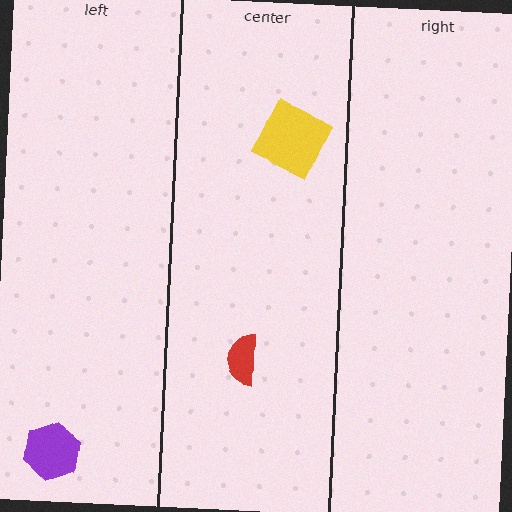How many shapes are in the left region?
1.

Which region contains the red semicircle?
The center region.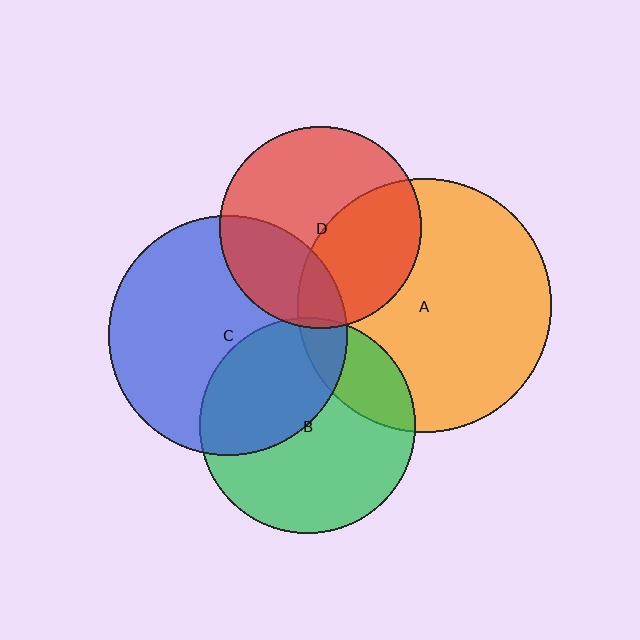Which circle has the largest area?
Circle A (orange).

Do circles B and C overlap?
Yes.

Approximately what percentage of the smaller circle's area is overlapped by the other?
Approximately 40%.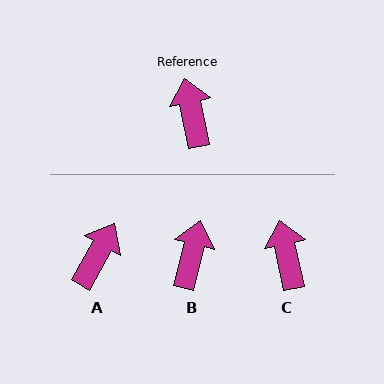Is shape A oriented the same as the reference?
No, it is off by about 41 degrees.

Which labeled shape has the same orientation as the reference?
C.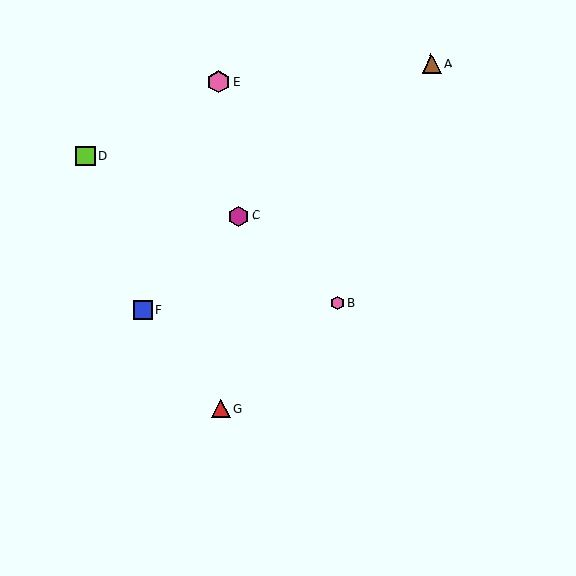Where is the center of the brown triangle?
The center of the brown triangle is at (431, 63).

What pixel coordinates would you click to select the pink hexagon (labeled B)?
Click at (338, 303) to select the pink hexagon B.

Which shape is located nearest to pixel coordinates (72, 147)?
The lime square (labeled D) at (85, 156) is nearest to that location.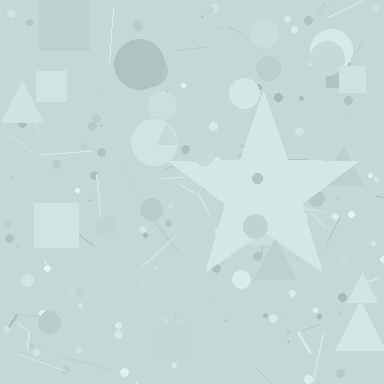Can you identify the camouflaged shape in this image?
The camouflaged shape is a star.